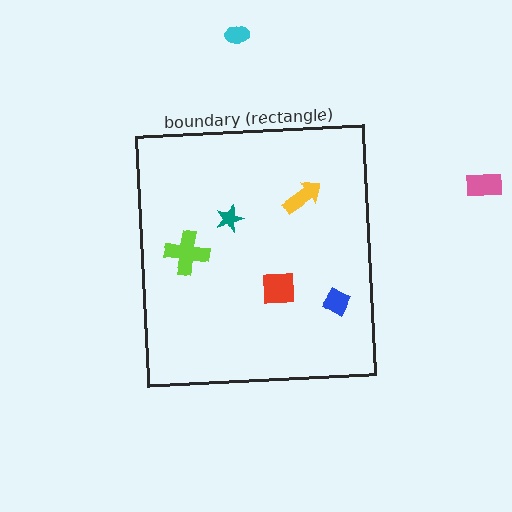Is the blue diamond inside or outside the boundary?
Inside.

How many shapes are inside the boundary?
5 inside, 2 outside.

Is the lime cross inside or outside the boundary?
Inside.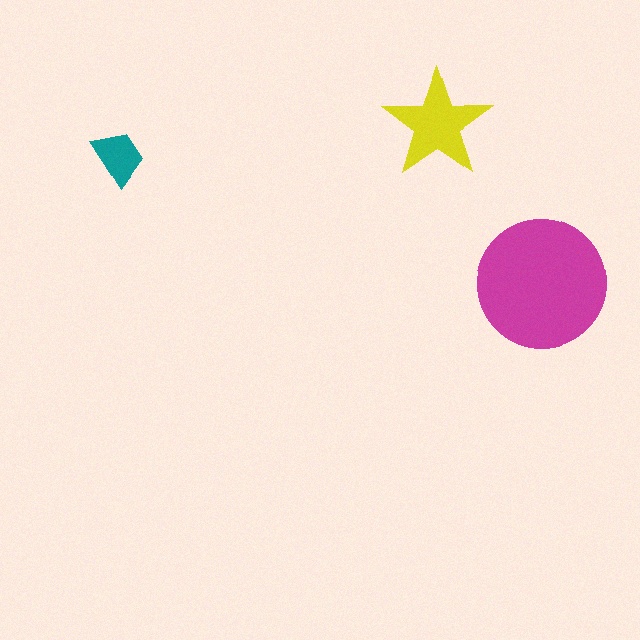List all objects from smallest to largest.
The teal trapezoid, the yellow star, the magenta circle.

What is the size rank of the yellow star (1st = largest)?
2nd.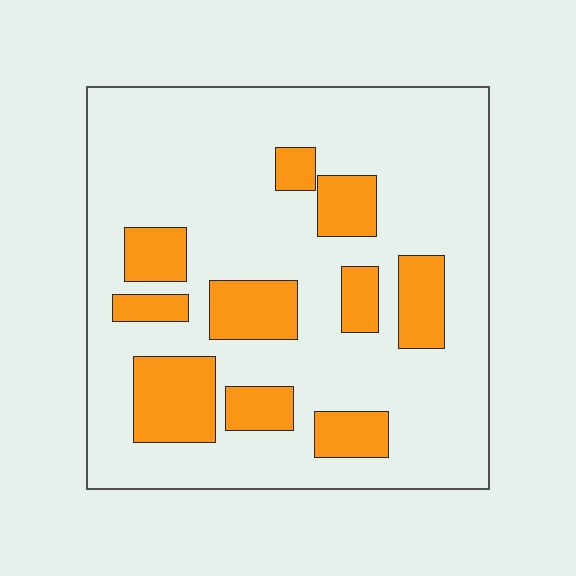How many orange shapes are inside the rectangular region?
10.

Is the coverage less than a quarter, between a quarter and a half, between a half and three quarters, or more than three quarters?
Less than a quarter.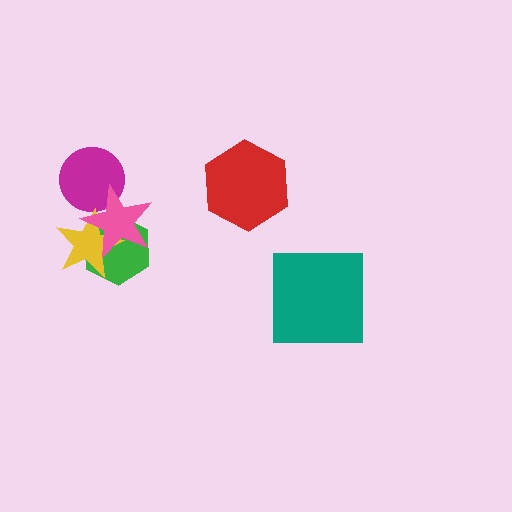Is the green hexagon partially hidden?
Yes, it is partially covered by another shape.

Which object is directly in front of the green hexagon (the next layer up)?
The yellow star is directly in front of the green hexagon.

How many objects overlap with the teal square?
0 objects overlap with the teal square.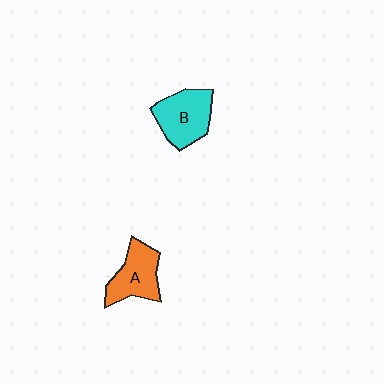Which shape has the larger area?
Shape B (cyan).